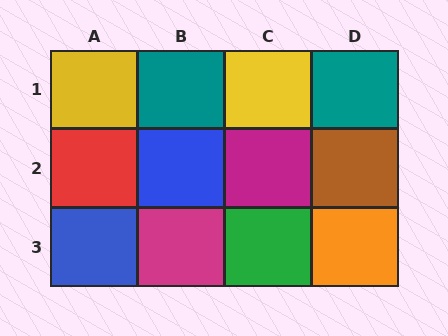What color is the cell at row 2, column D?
Brown.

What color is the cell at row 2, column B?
Blue.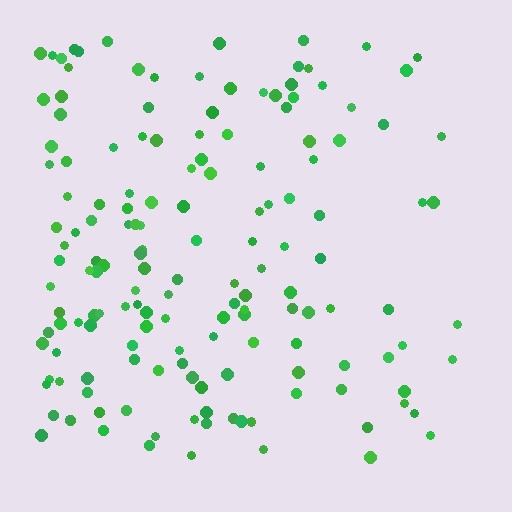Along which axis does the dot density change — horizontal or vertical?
Horizontal.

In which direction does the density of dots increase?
From right to left, with the left side densest.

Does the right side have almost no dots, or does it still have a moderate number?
Still a moderate number, just noticeably fewer than the left.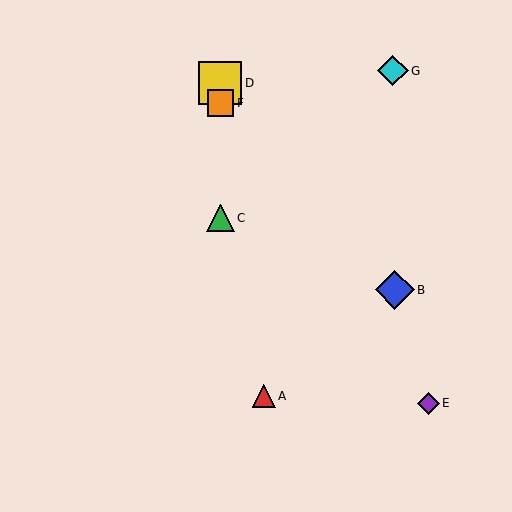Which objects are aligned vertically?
Objects C, D, F are aligned vertically.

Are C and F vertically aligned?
Yes, both are at x≈220.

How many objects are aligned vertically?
3 objects (C, D, F) are aligned vertically.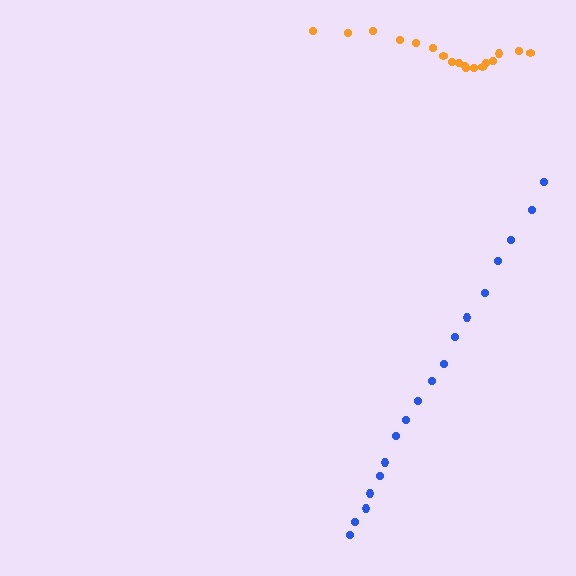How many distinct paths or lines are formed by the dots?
There are 2 distinct paths.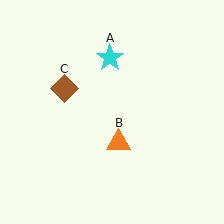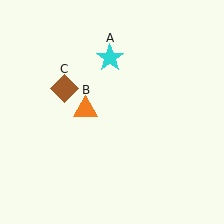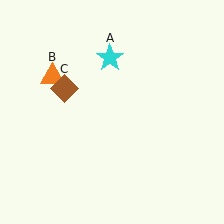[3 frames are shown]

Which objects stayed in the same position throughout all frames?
Cyan star (object A) and brown diamond (object C) remained stationary.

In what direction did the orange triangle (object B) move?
The orange triangle (object B) moved up and to the left.